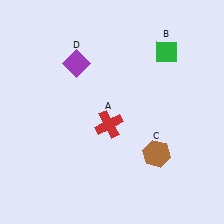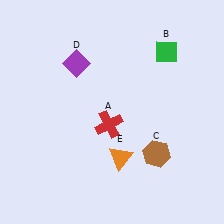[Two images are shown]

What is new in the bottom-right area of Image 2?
An orange triangle (E) was added in the bottom-right area of Image 2.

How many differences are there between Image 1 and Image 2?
There is 1 difference between the two images.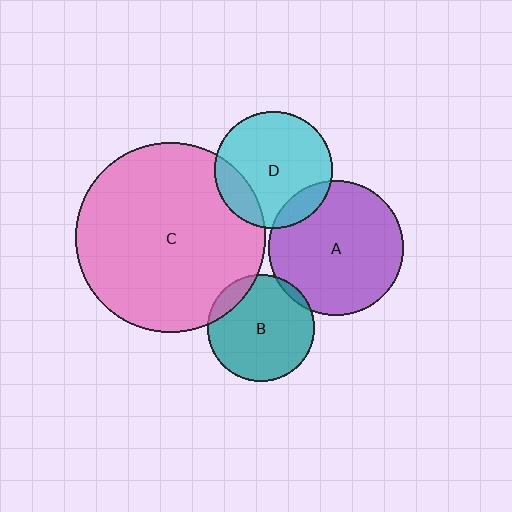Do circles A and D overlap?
Yes.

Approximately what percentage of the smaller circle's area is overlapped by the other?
Approximately 15%.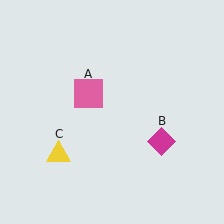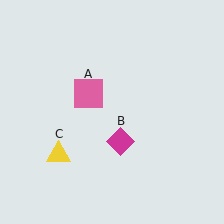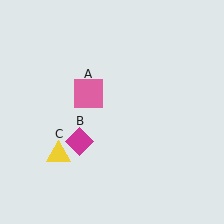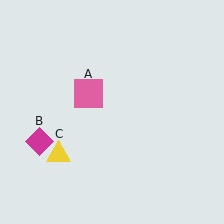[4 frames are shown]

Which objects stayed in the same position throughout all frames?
Pink square (object A) and yellow triangle (object C) remained stationary.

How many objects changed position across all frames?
1 object changed position: magenta diamond (object B).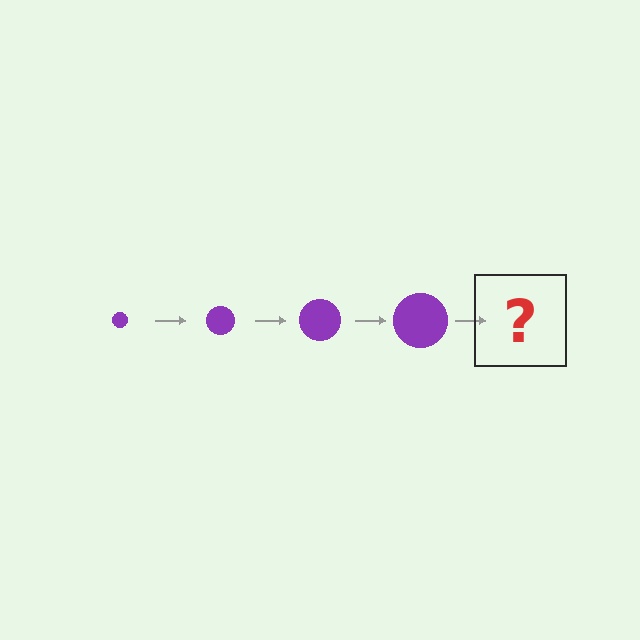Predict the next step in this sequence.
The next step is a purple circle, larger than the previous one.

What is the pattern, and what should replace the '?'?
The pattern is that the circle gets progressively larger each step. The '?' should be a purple circle, larger than the previous one.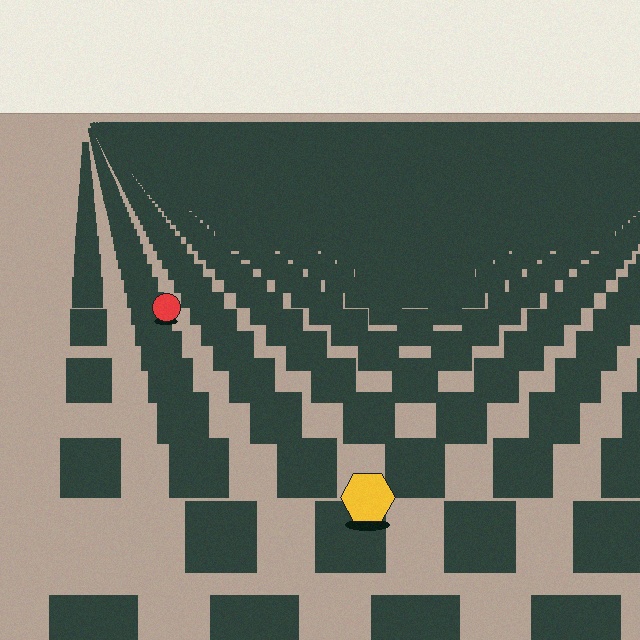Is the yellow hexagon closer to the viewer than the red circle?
Yes. The yellow hexagon is closer — you can tell from the texture gradient: the ground texture is coarser near it.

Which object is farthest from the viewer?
The red circle is farthest from the viewer. It appears smaller and the ground texture around it is denser.